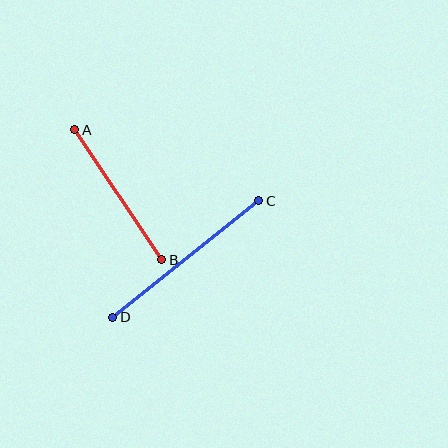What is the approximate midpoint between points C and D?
The midpoint is at approximately (186, 259) pixels.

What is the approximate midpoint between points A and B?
The midpoint is at approximately (118, 195) pixels.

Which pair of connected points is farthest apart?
Points C and D are farthest apart.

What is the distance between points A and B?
The distance is approximately 157 pixels.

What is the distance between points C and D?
The distance is approximately 187 pixels.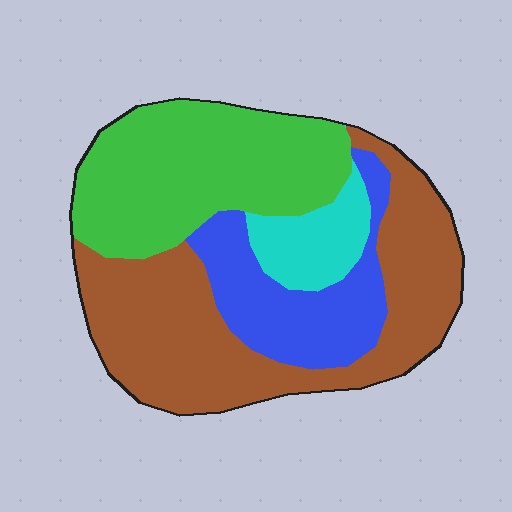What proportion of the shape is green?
Green takes up between a sixth and a third of the shape.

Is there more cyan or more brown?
Brown.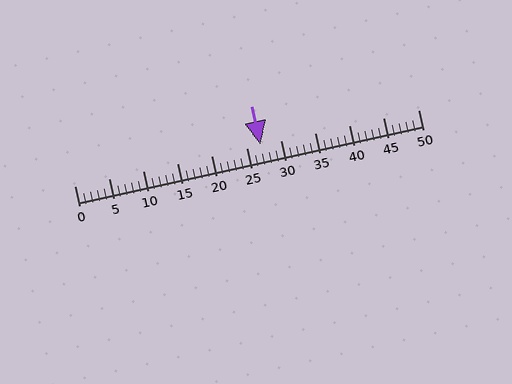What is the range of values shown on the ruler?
The ruler shows values from 0 to 50.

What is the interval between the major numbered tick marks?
The major tick marks are spaced 5 units apart.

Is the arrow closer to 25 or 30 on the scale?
The arrow is closer to 25.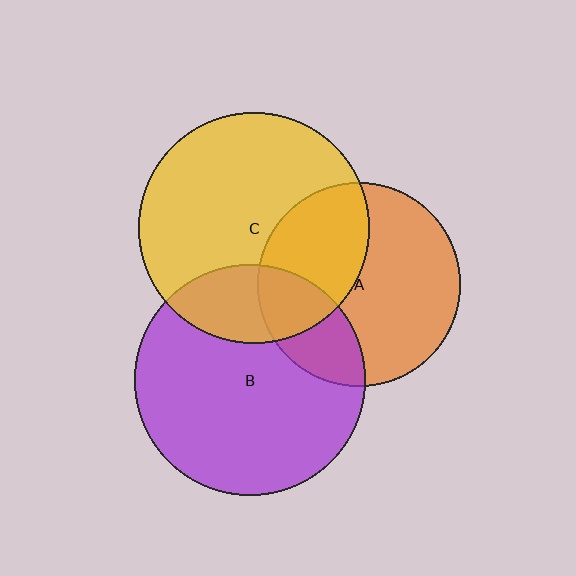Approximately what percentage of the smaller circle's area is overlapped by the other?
Approximately 40%.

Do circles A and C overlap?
Yes.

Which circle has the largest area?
Circle B (purple).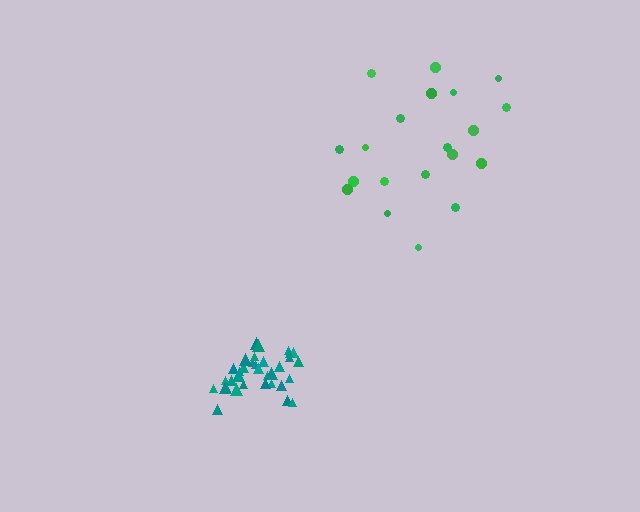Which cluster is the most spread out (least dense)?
Green.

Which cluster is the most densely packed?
Teal.